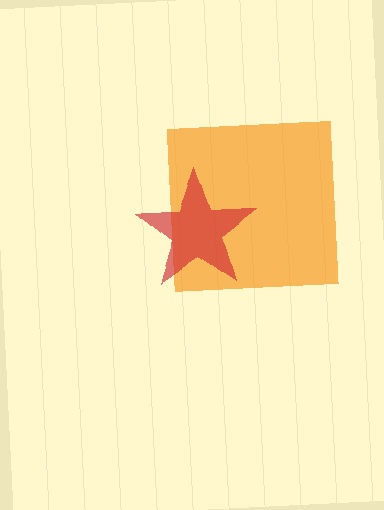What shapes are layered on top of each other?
The layered shapes are: an orange square, a red star.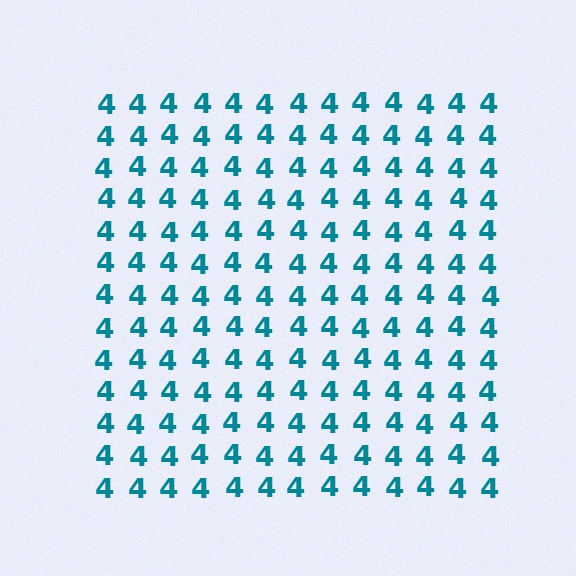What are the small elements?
The small elements are digit 4's.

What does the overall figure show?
The overall figure shows a square.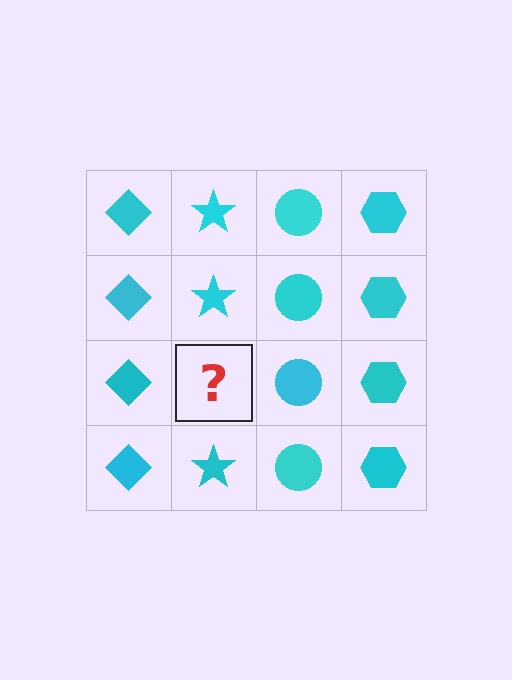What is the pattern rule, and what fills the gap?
The rule is that each column has a consistent shape. The gap should be filled with a cyan star.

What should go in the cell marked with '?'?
The missing cell should contain a cyan star.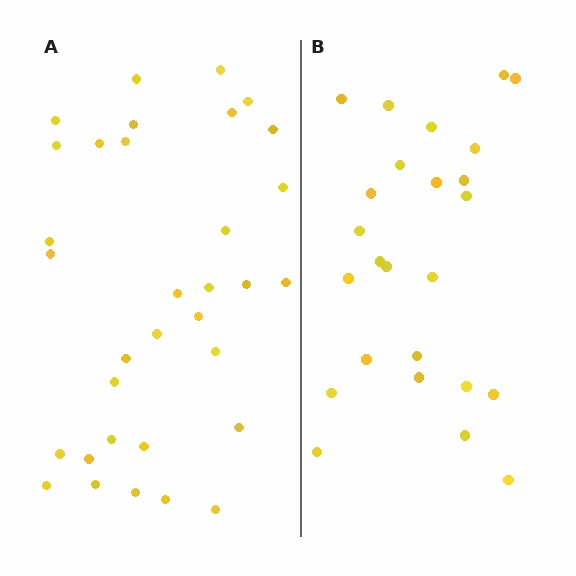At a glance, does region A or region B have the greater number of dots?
Region A (the left region) has more dots.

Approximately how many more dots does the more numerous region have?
Region A has roughly 8 or so more dots than region B.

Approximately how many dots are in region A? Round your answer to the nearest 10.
About 30 dots. (The exact count is 33, which rounds to 30.)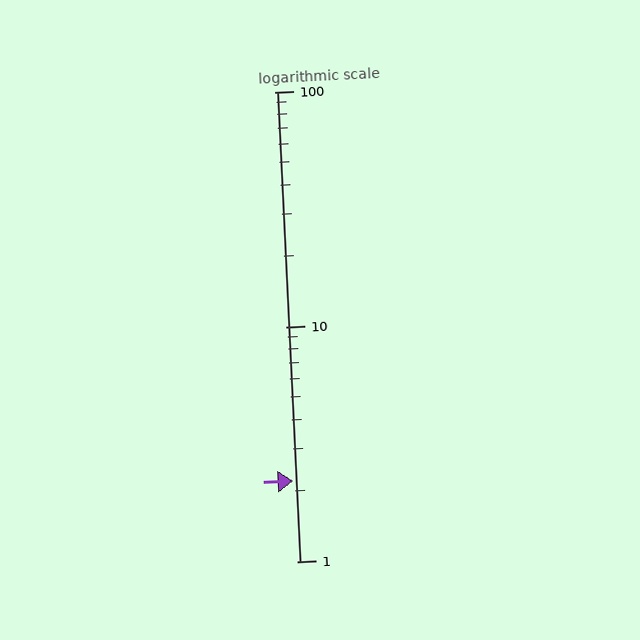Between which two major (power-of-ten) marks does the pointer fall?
The pointer is between 1 and 10.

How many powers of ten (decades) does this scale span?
The scale spans 2 decades, from 1 to 100.